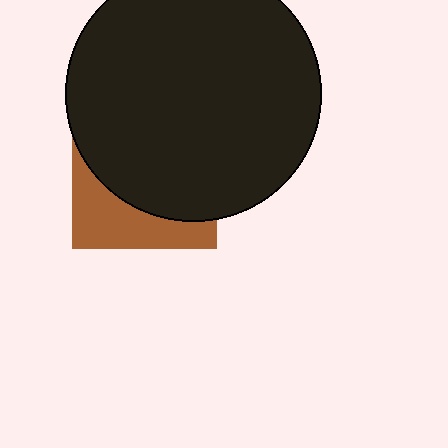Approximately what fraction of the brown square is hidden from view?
Roughly 68% of the brown square is hidden behind the black circle.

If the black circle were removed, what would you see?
You would see the complete brown square.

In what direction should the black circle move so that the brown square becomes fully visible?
The black circle should move up. That is the shortest direction to clear the overlap and leave the brown square fully visible.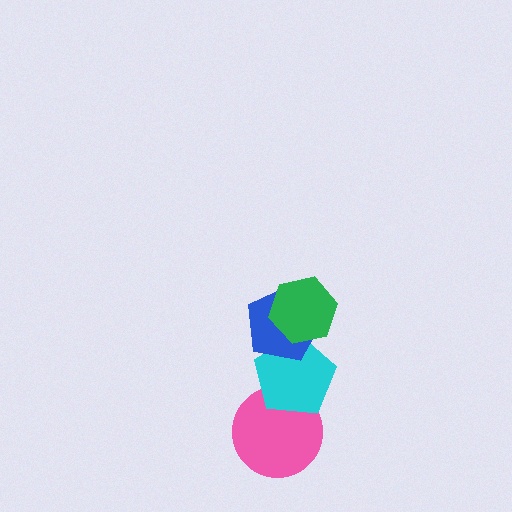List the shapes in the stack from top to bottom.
From top to bottom: the green hexagon, the blue pentagon, the cyan pentagon, the pink circle.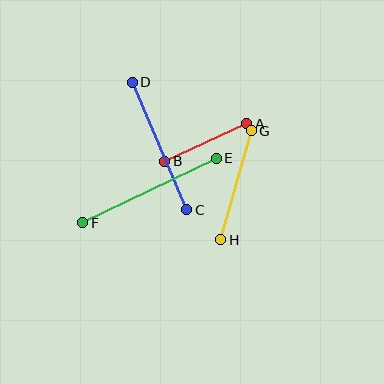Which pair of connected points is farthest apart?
Points E and F are farthest apart.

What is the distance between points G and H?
The distance is approximately 113 pixels.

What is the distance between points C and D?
The distance is approximately 139 pixels.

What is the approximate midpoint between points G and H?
The midpoint is at approximately (236, 185) pixels.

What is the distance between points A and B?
The distance is approximately 90 pixels.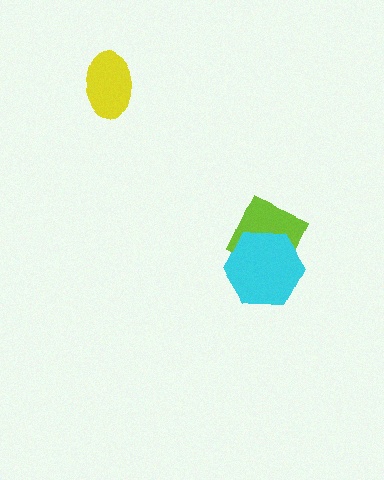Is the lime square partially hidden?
Yes, it is partially covered by another shape.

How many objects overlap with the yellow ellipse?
0 objects overlap with the yellow ellipse.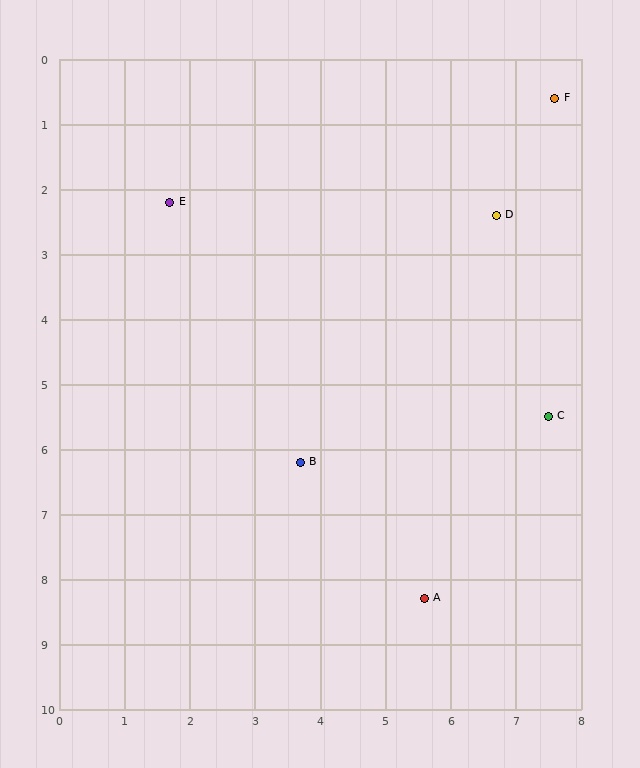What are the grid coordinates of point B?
Point B is at approximately (3.7, 6.2).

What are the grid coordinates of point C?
Point C is at approximately (7.5, 5.5).